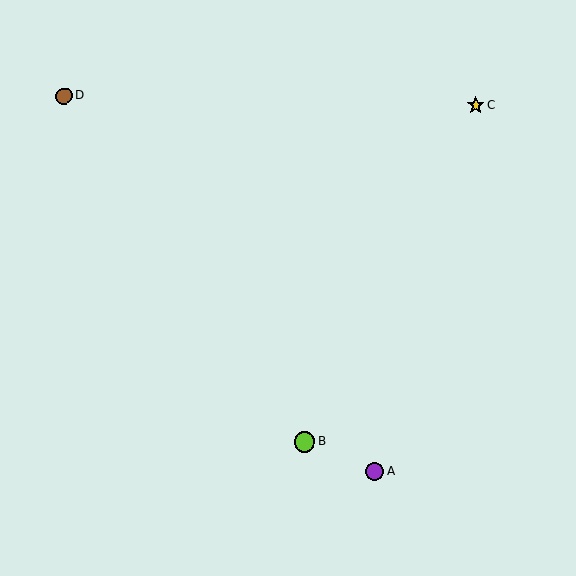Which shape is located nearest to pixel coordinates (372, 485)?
The purple circle (labeled A) at (374, 471) is nearest to that location.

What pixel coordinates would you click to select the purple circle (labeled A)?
Click at (374, 471) to select the purple circle A.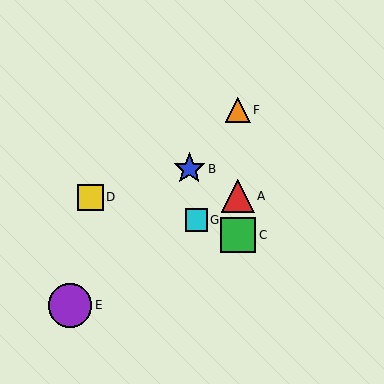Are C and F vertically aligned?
Yes, both are at x≈238.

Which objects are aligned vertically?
Objects A, C, F are aligned vertically.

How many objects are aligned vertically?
3 objects (A, C, F) are aligned vertically.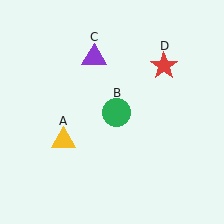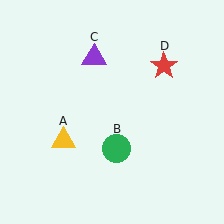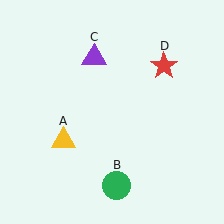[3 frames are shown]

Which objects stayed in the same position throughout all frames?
Yellow triangle (object A) and purple triangle (object C) and red star (object D) remained stationary.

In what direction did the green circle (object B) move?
The green circle (object B) moved down.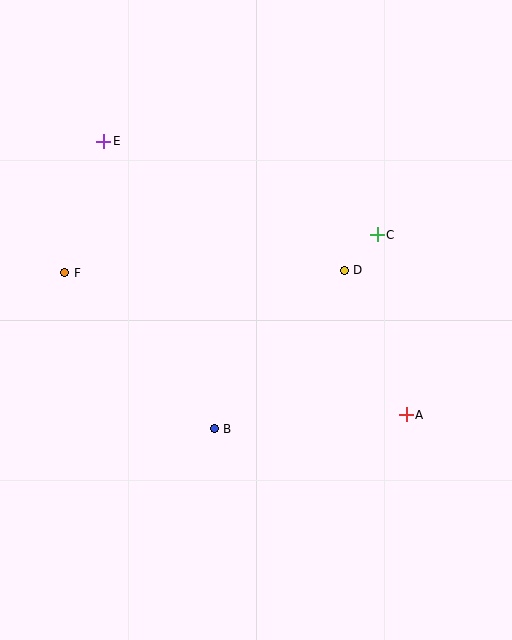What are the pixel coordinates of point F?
Point F is at (65, 273).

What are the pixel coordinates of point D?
Point D is at (344, 270).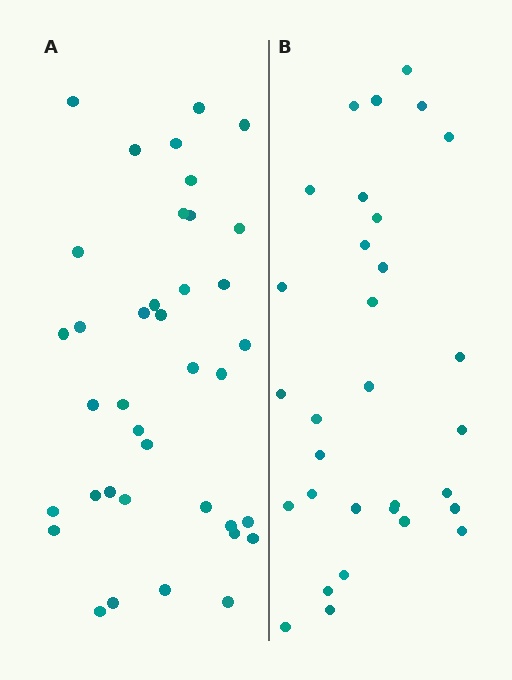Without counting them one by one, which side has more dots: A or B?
Region A (the left region) has more dots.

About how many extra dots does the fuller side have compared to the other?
Region A has roughly 8 or so more dots than region B.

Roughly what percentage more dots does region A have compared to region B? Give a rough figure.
About 25% more.